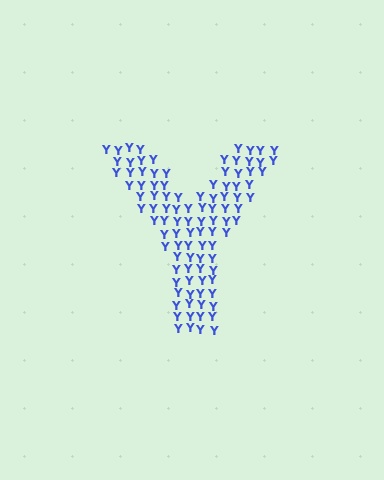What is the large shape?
The large shape is the letter Y.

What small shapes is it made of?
It is made of small letter Y's.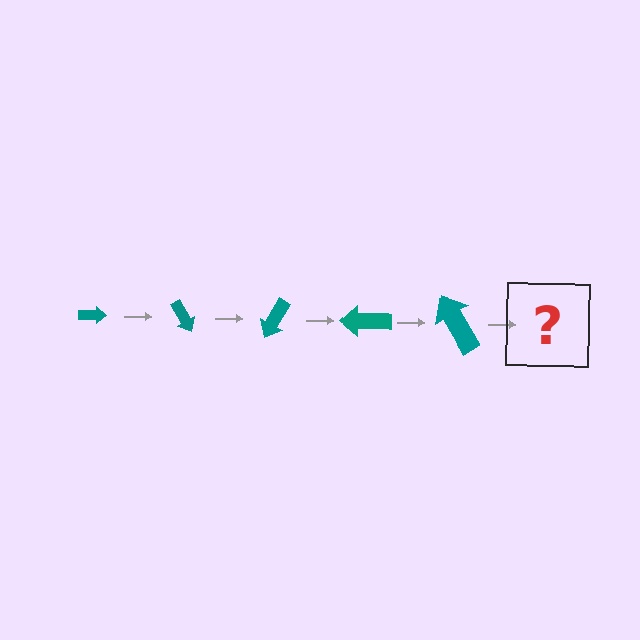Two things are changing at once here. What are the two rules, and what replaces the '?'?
The two rules are that the arrow grows larger each step and it rotates 60 degrees each step. The '?' should be an arrow, larger than the previous one and rotated 300 degrees from the start.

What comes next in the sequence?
The next element should be an arrow, larger than the previous one and rotated 300 degrees from the start.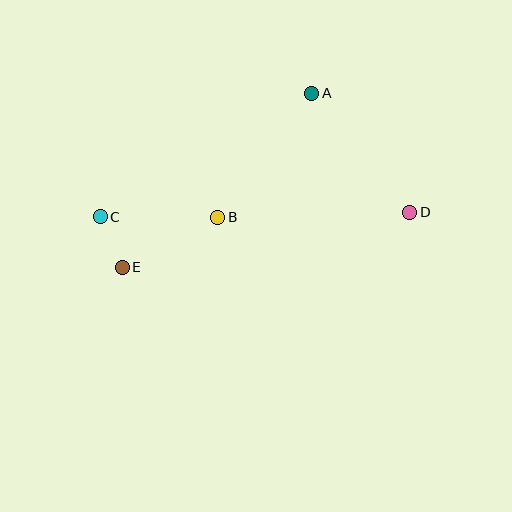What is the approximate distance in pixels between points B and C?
The distance between B and C is approximately 118 pixels.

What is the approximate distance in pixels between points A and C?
The distance between A and C is approximately 245 pixels.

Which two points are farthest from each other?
Points C and D are farthest from each other.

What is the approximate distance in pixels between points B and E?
The distance between B and E is approximately 108 pixels.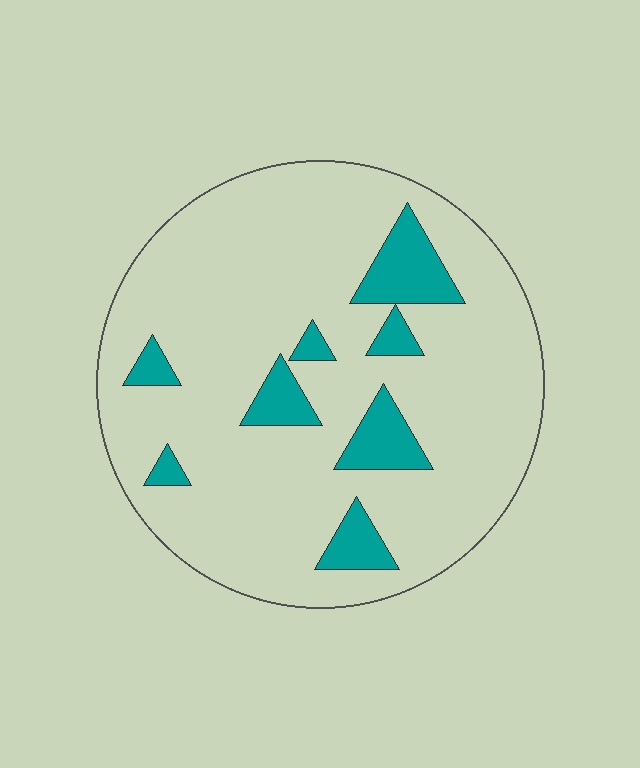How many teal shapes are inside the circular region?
8.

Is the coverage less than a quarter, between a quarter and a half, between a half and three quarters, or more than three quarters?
Less than a quarter.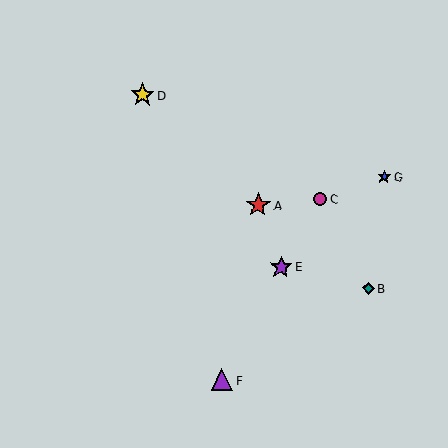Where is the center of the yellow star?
The center of the yellow star is at (142, 95).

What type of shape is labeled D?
Shape D is a yellow star.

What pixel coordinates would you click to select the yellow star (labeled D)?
Click at (142, 95) to select the yellow star D.